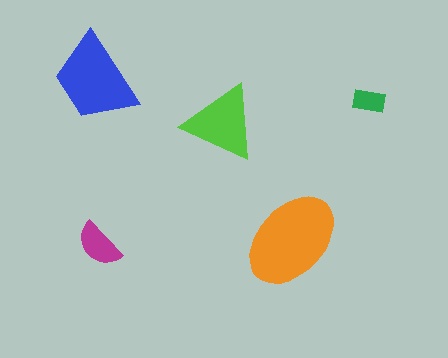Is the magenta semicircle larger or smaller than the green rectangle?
Larger.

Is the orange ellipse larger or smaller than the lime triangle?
Larger.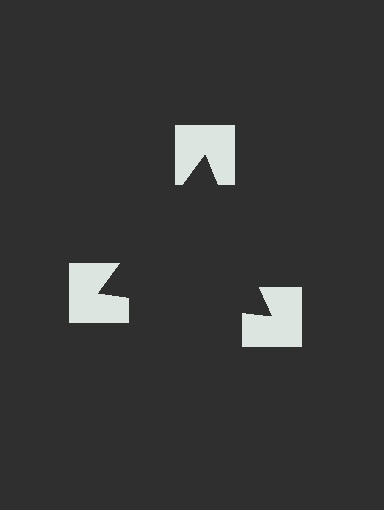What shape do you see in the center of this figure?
An illusory triangle — its edges are inferred from the aligned wedge cuts in the notched squares, not physically drawn.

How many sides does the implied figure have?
3 sides.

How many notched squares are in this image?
There are 3 — one at each vertex of the illusory triangle.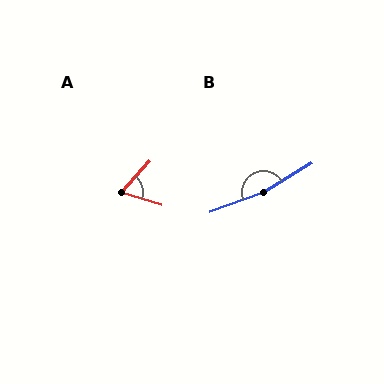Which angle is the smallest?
A, at approximately 65 degrees.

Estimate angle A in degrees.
Approximately 65 degrees.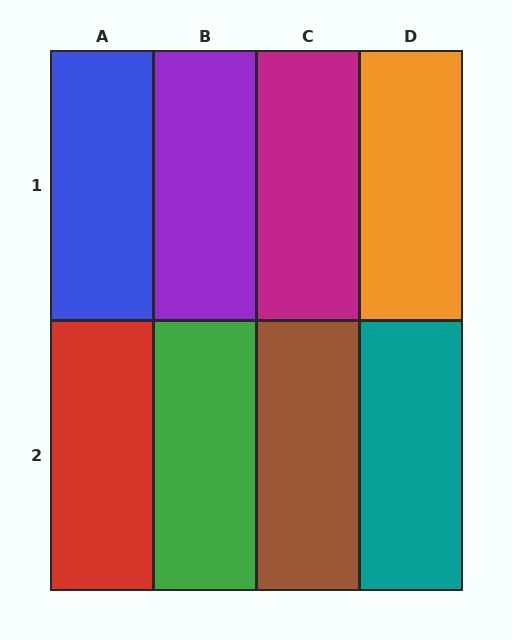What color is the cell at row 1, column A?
Blue.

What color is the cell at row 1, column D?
Orange.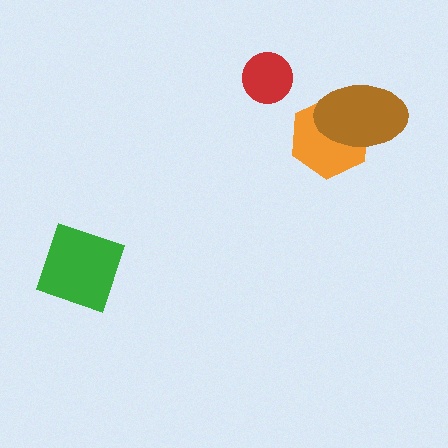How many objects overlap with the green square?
0 objects overlap with the green square.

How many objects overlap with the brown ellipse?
1 object overlaps with the brown ellipse.